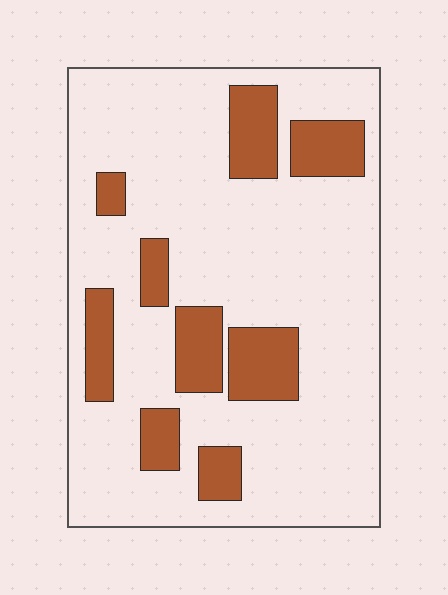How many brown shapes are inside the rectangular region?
9.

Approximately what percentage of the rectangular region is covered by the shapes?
Approximately 20%.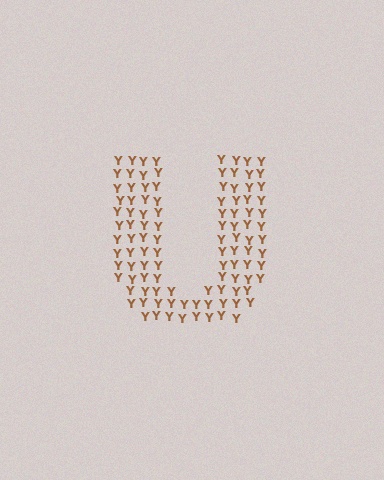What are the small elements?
The small elements are letter Y's.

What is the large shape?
The large shape is the letter U.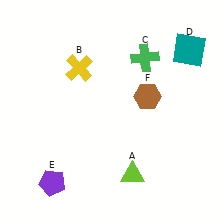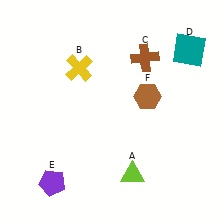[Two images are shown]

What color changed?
The cross (C) changed from green in Image 1 to brown in Image 2.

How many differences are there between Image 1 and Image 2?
There is 1 difference between the two images.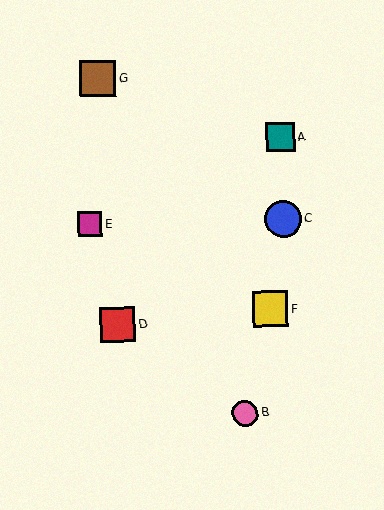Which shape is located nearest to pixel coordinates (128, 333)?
The red square (labeled D) at (118, 325) is nearest to that location.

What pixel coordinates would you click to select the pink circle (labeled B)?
Click at (245, 413) to select the pink circle B.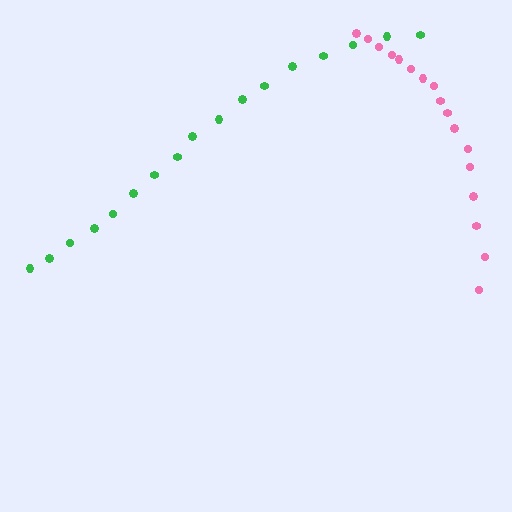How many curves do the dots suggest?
There are 2 distinct paths.